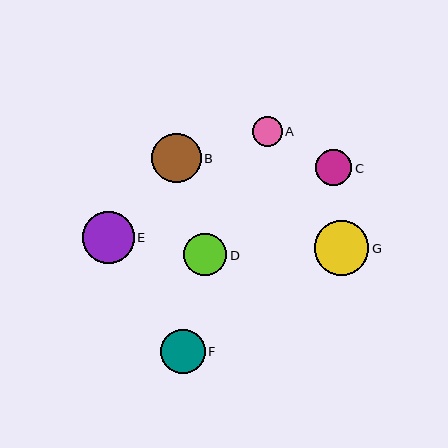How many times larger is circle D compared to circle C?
Circle D is approximately 1.2 times the size of circle C.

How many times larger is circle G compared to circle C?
Circle G is approximately 1.5 times the size of circle C.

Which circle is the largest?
Circle G is the largest with a size of approximately 54 pixels.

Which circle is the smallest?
Circle A is the smallest with a size of approximately 30 pixels.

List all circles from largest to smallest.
From largest to smallest: G, E, B, F, D, C, A.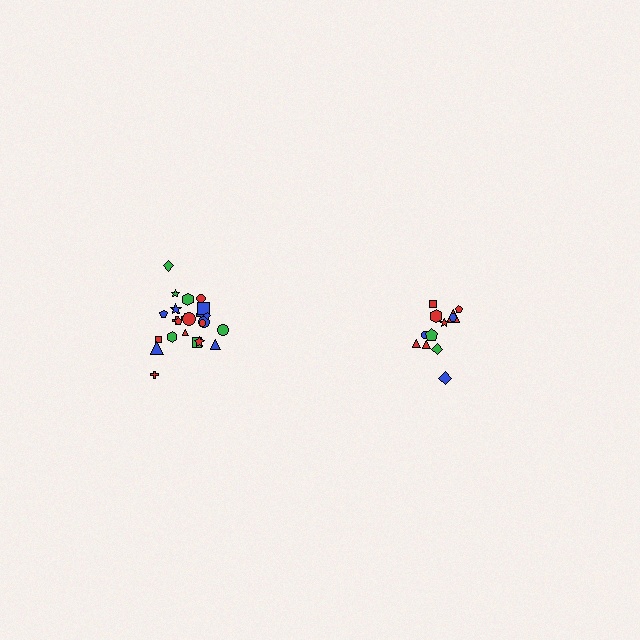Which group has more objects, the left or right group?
The left group.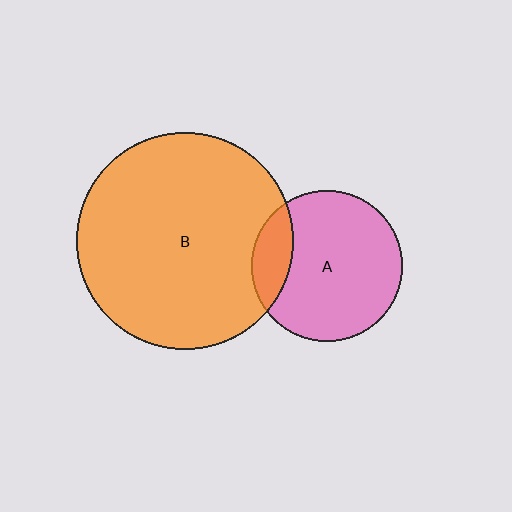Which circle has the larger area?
Circle B (orange).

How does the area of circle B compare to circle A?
Approximately 2.1 times.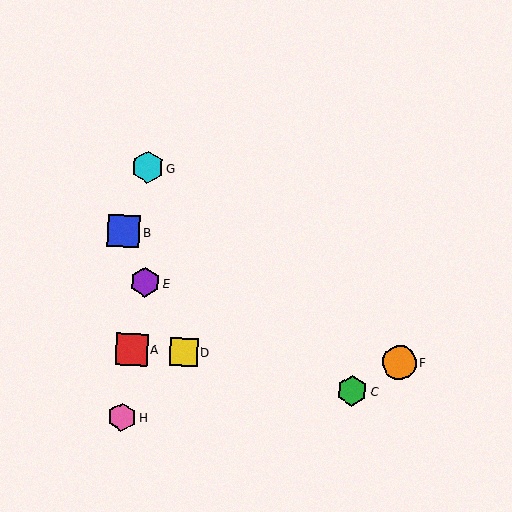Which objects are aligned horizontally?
Objects A, D, F are aligned horizontally.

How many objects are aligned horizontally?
3 objects (A, D, F) are aligned horizontally.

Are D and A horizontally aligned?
Yes, both are at y≈352.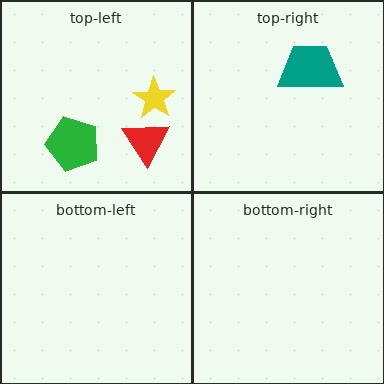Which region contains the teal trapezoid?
The top-right region.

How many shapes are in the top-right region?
1.